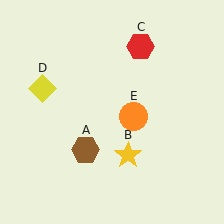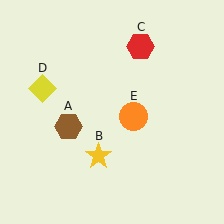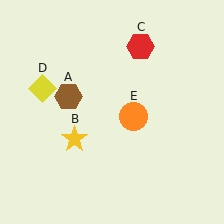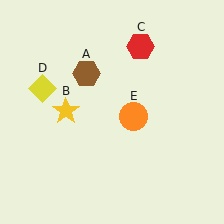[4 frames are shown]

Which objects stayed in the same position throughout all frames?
Red hexagon (object C) and yellow diamond (object D) and orange circle (object E) remained stationary.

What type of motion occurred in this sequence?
The brown hexagon (object A), yellow star (object B) rotated clockwise around the center of the scene.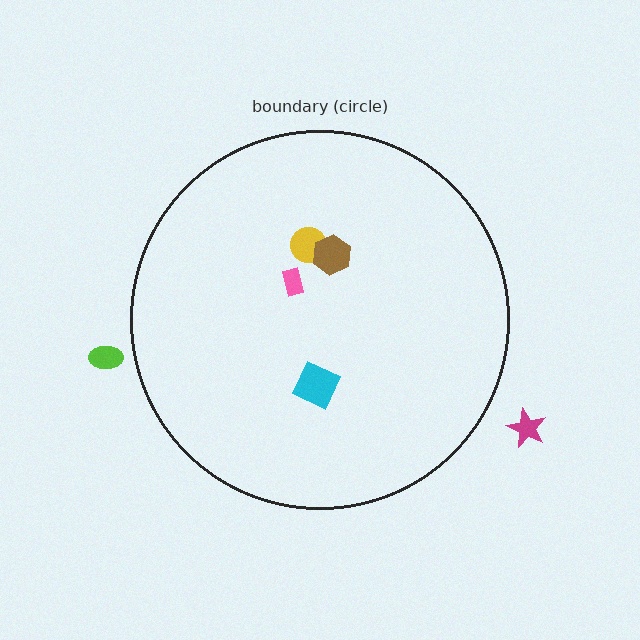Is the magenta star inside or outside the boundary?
Outside.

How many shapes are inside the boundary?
4 inside, 2 outside.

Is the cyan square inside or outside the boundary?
Inside.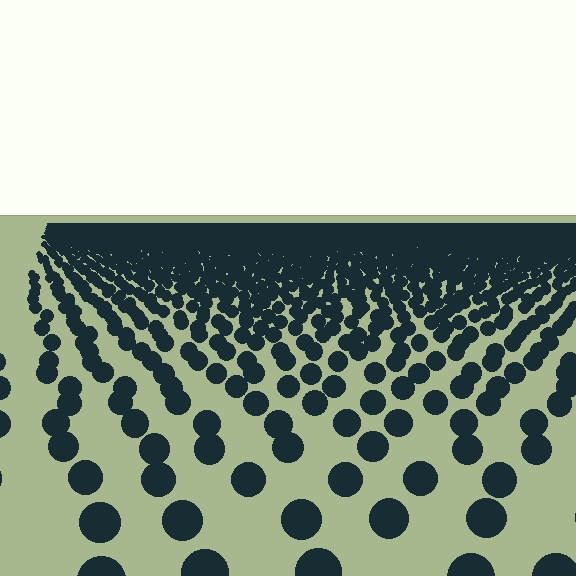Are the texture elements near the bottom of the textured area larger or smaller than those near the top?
Larger. Near the bottom, elements are closer to the viewer and appear at a bigger on-screen size.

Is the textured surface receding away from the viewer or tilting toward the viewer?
The surface is receding away from the viewer. Texture elements get smaller and denser toward the top.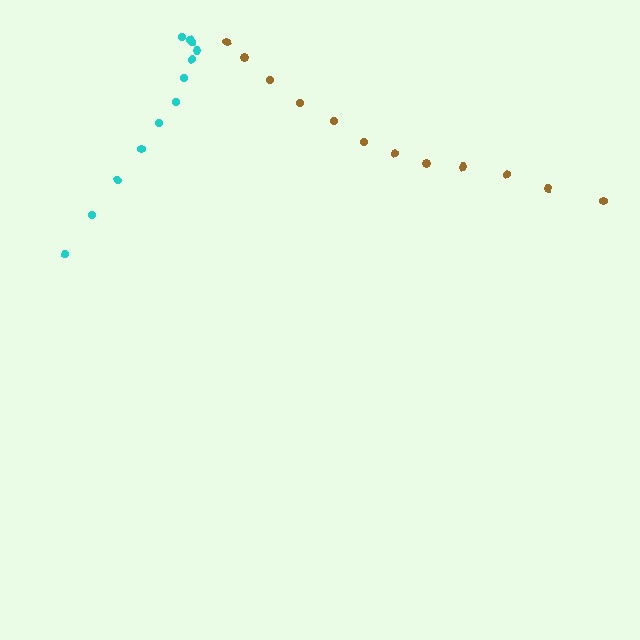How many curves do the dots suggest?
There are 2 distinct paths.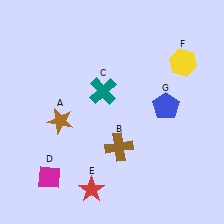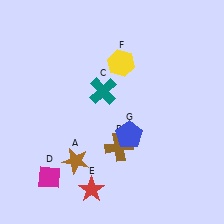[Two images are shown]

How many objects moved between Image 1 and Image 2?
3 objects moved between the two images.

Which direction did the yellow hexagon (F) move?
The yellow hexagon (F) moved left.